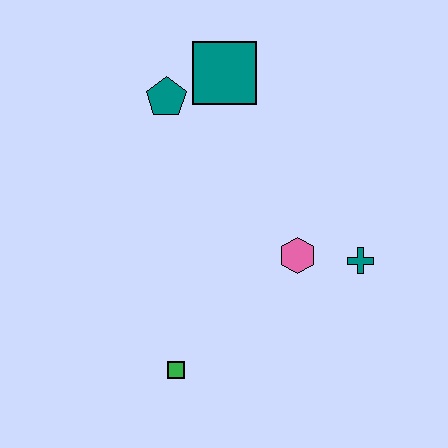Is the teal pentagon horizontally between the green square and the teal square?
No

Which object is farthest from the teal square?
The green square is farthest from the teal square.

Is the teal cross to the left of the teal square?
No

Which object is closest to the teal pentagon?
The teal square is closest to the teal pentagon.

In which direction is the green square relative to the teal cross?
The green square is to the left of the teal cross.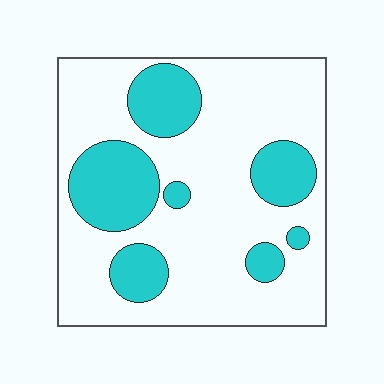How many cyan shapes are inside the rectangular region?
7.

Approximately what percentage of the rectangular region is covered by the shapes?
Approximately 25%.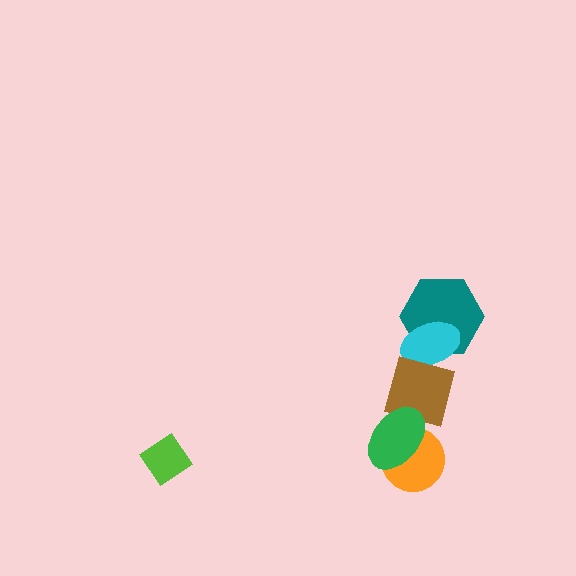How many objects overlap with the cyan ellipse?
2 objects overlap with the cyan ellipse.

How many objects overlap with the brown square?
2 objects overlap with the brown square.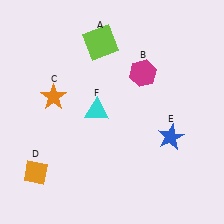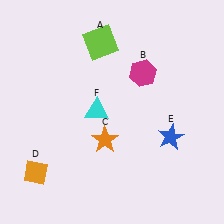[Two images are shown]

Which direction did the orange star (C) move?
The orange star (C) moved right.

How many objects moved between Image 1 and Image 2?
1 object moved between the two images.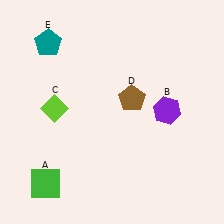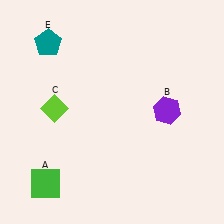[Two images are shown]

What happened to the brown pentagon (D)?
The brown pentagon (D) was removed in Image 2. It was in the top-right area of Image 1.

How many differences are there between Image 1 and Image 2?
There is 1 difference between the two images.